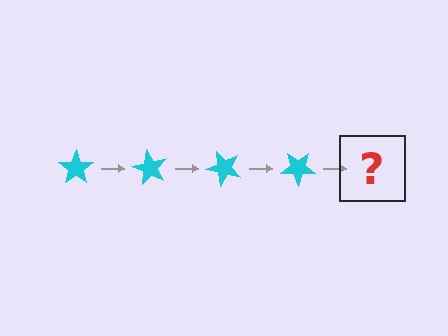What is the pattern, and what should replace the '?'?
The pattern is that the star rotates 60 degrees each step. The '?' should be a cyan star rotated 240 degrees.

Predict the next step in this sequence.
The next step is a cyan star rotated 240 degrees.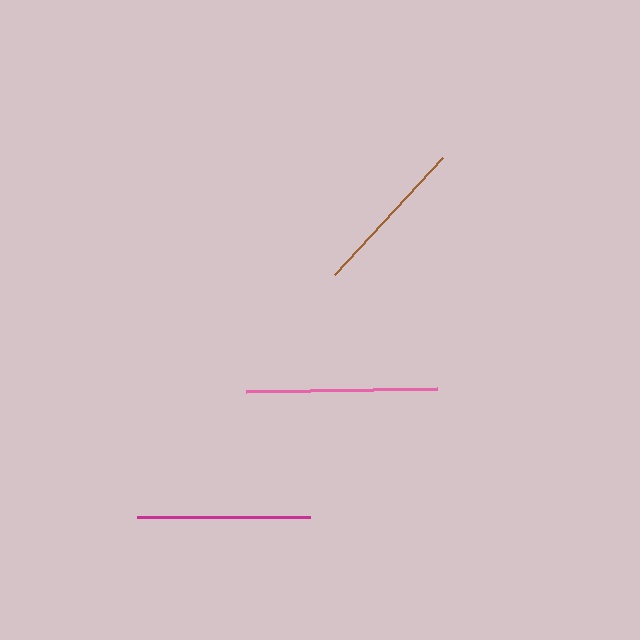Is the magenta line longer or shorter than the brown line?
The magenta line is longer than the brown line.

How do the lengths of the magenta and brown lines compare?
The magenta and brown lines are approximately the same length.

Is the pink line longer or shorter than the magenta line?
The pink line is longer than the magenta line.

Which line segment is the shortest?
The brown line is the shortest at approximately 160 pixels.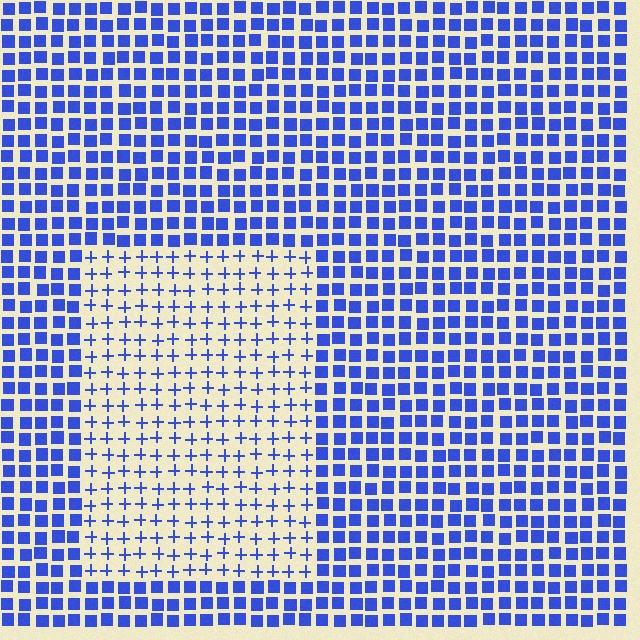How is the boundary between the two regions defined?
The boundary is defined by a change in element shape: plus signs inside vs. squares outside. All elements share the same color and spacing.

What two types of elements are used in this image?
The image uses plus signs inside the rectangle region and squares outside it.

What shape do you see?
I see a rectangle.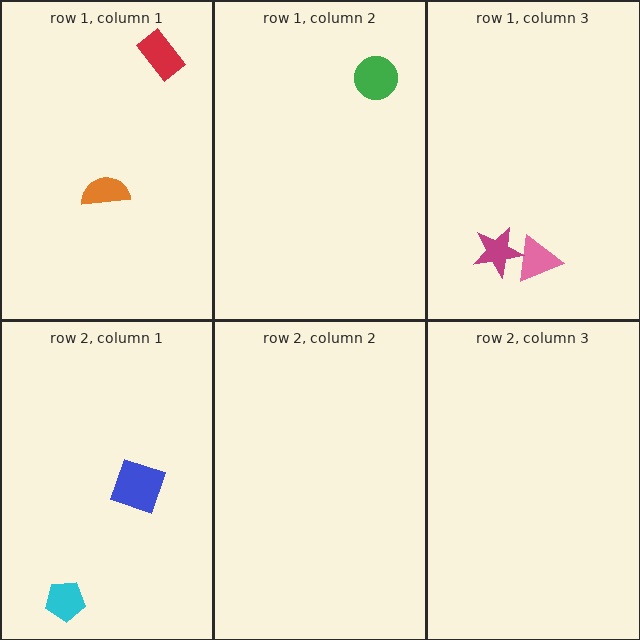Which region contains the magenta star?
The row 1, column 3 region.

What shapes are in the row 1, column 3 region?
The pink triangle, the magenta star.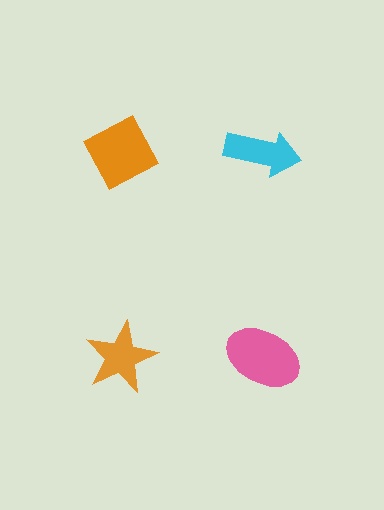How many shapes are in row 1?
2 shapes.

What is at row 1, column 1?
An orange diamond.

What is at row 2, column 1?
An orange star.